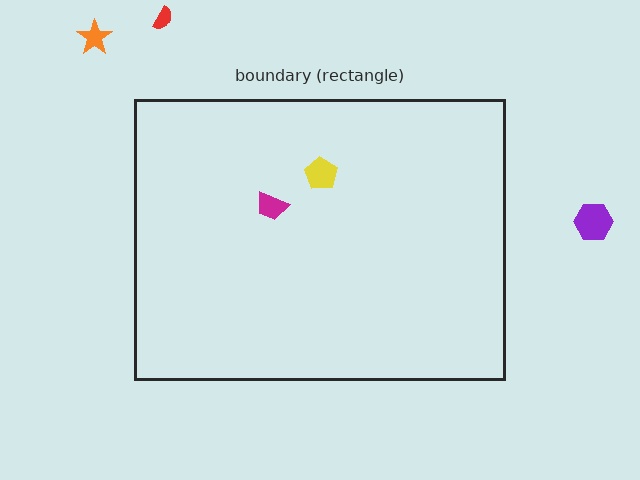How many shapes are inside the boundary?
2 inside, 3 outside.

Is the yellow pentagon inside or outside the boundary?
Inside.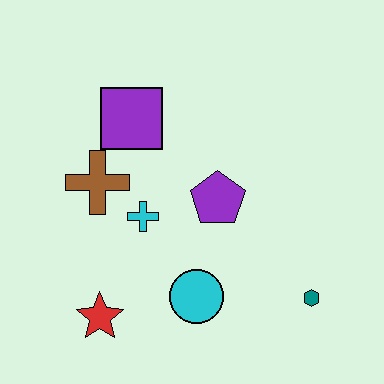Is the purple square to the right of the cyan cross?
No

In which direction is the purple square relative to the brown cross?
The purple square is above the brown cross.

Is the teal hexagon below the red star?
No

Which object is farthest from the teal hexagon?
The purple square is farthest from the teal hexagon.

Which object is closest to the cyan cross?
The brown cross is closest to the cyan cross.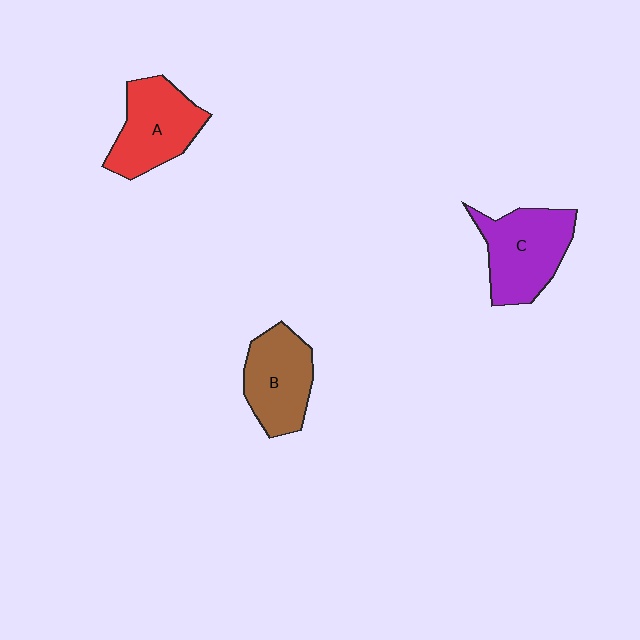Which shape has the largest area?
Shape C (purple).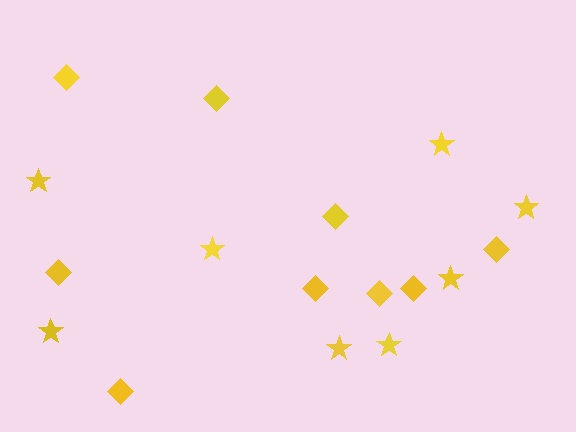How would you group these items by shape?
There are 2 groups: one group of diamonds (9) and one group of stars (8).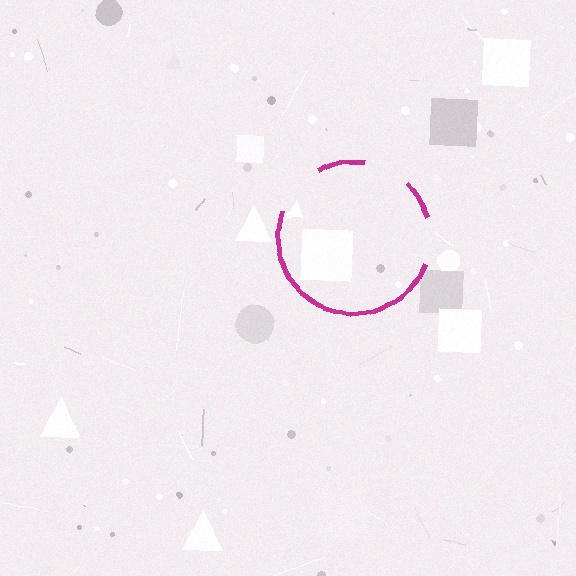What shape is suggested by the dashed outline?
The dashed outline suggests a circle.